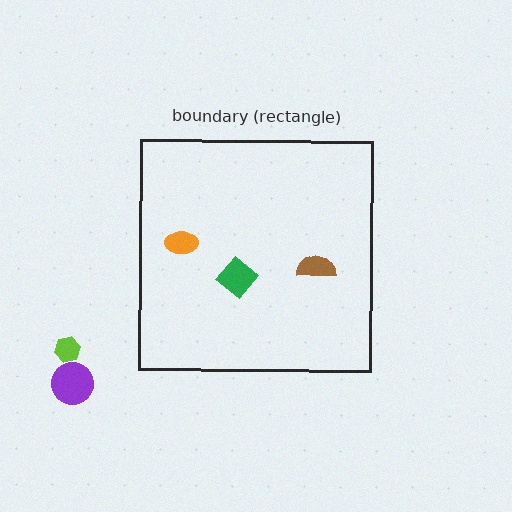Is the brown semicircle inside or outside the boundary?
Inside.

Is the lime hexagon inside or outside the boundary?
Outside.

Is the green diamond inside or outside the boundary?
Inside.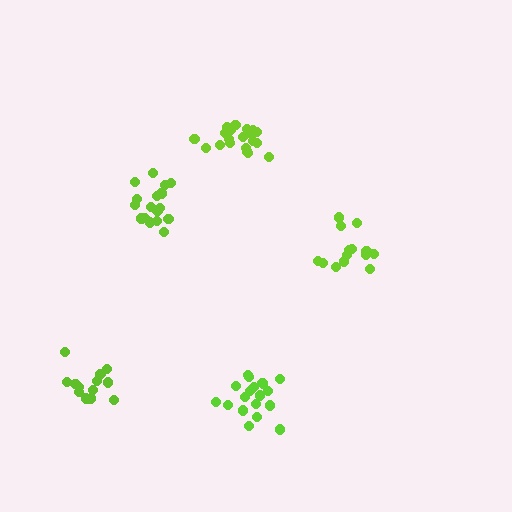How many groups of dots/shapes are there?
There are 5 groups.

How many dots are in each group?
Group 1: 20 dots, Group 2: 14 dots, Group 3: 17 dots, Group 4: 19 dots, Group 5: 14 dots (84 total).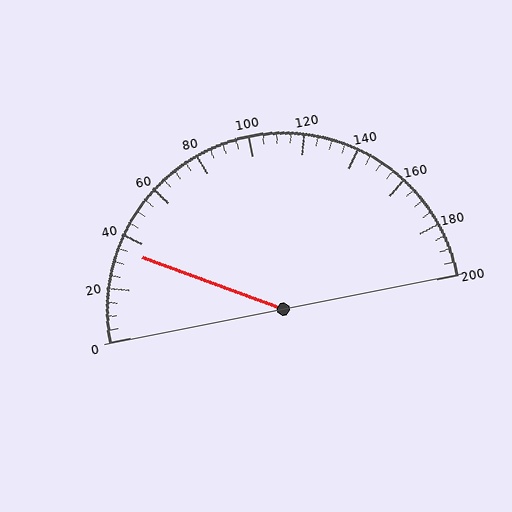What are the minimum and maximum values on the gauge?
The gauge ranges from 0 to 200.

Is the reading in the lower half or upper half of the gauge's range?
The reading is in the lower half of the range (0 to 200).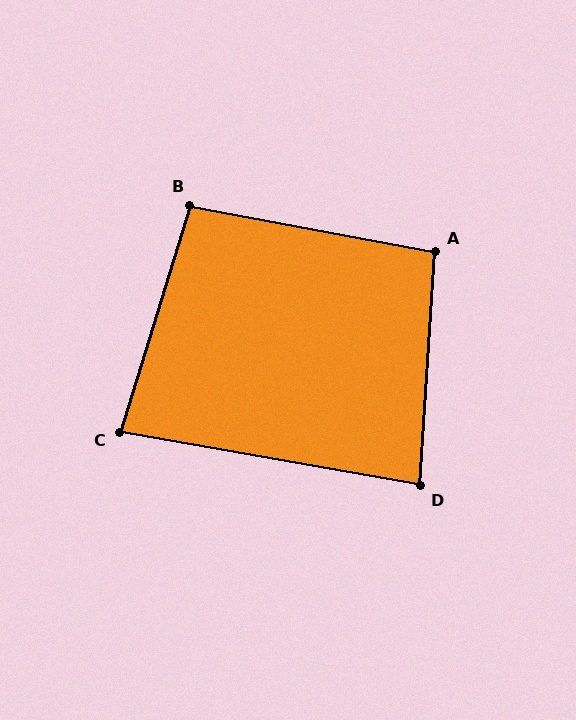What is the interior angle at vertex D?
Approximately 84 degrees (acute).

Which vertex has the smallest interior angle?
C, at approximately 83 degrees.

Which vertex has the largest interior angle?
A, at approximately 97 degrees.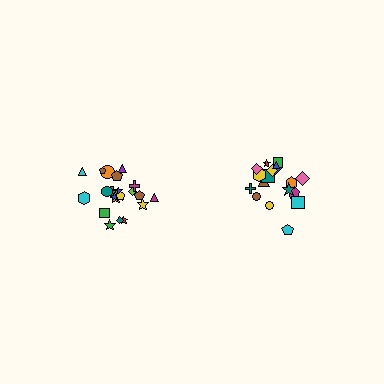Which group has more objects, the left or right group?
The left group.